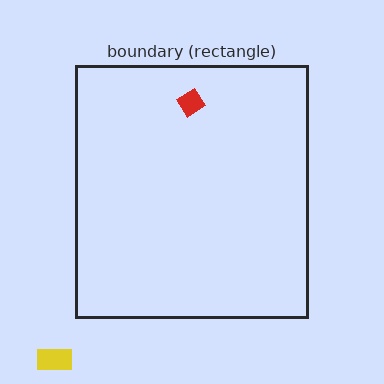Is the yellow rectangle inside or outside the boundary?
Outside.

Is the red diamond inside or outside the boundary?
Inside.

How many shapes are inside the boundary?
1 inside, 1 outside.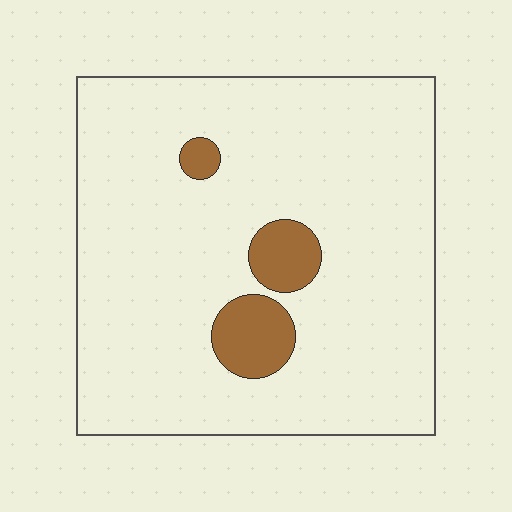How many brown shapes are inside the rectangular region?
3.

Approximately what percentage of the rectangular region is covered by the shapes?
Approximately 10%.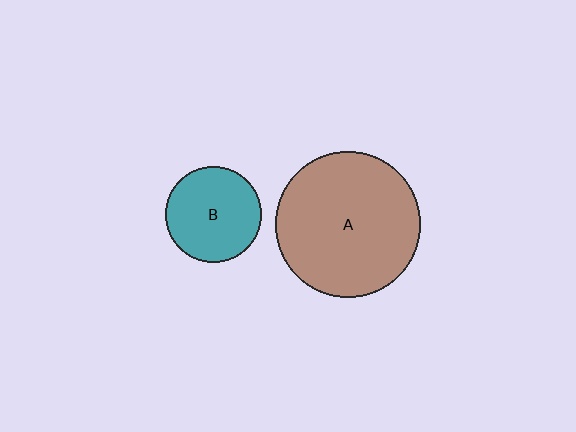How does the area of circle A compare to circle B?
Approximately 2.3 times.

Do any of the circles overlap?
No, none of the circles overlap.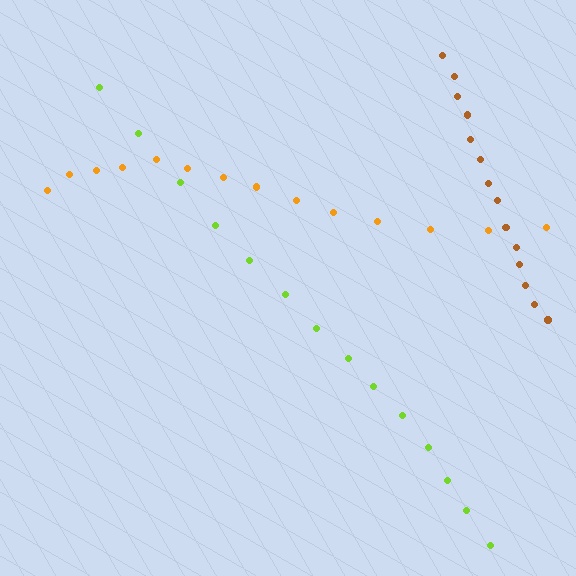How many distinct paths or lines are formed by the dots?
There are 3 distinct paths.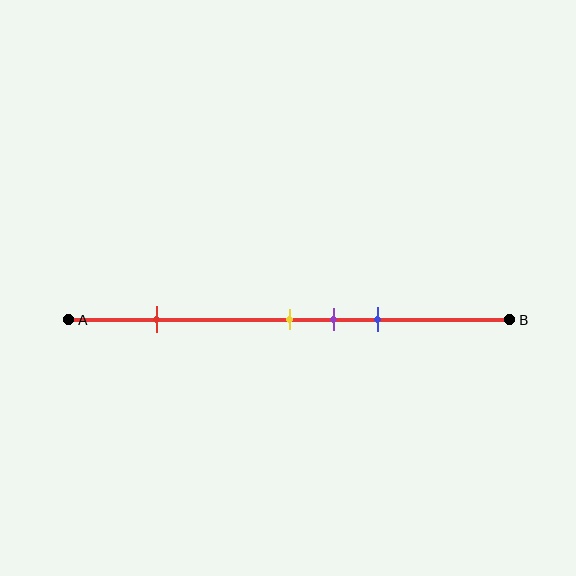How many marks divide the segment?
There are 4 marks dividing the segment.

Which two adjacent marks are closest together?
The yellow and purple marks are the closest adjacent pair.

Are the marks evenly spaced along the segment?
No, the marks are not evenly spaced.